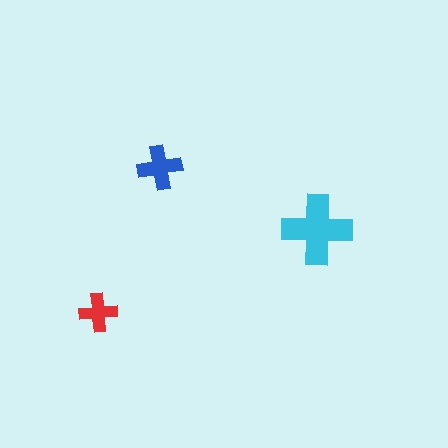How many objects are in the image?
There are 3 objects in the image.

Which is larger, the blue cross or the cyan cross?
The cyan one.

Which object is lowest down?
The red cross is bottommost.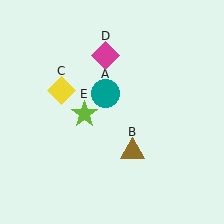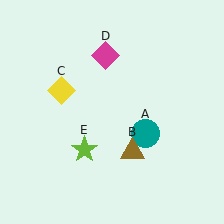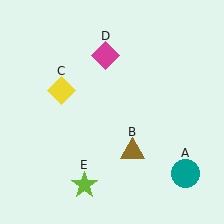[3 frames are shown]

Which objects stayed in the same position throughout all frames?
Brown triangle (object B) and yellow diamond (object C) and magenta diamond (object D) remained stationary.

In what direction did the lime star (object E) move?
The lime star (object E) moved down.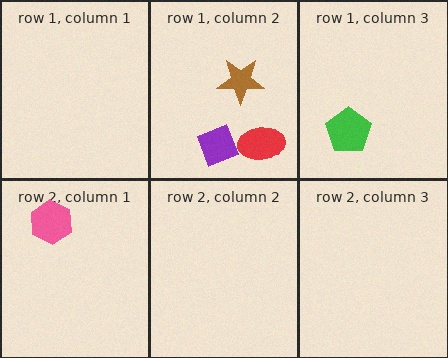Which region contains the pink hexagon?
The row 2, column 1 region.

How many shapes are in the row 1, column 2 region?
3.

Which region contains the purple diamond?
The row 1, column 2 region.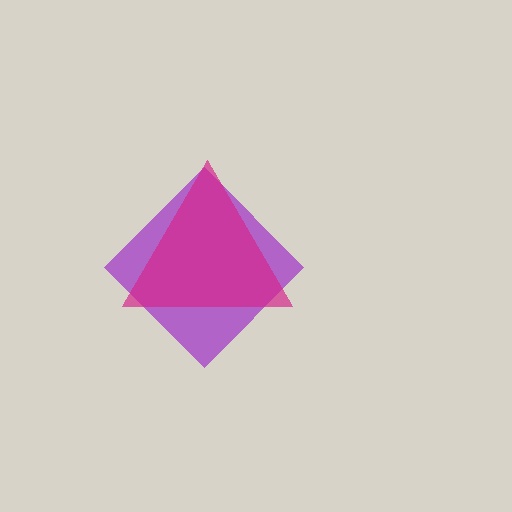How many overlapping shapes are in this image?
There are 2 overlapping shapes in the image.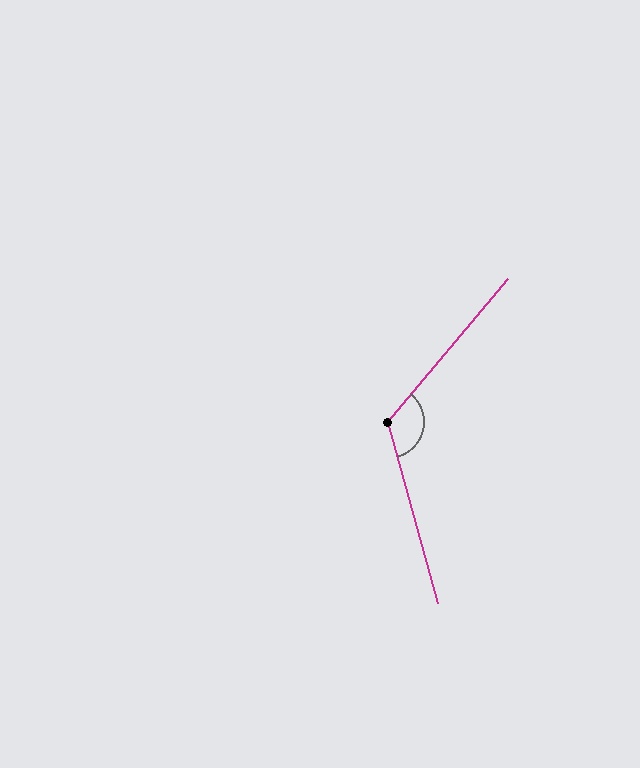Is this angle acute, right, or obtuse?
It is obtuse.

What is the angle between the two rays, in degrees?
Approximately 125 degrees.